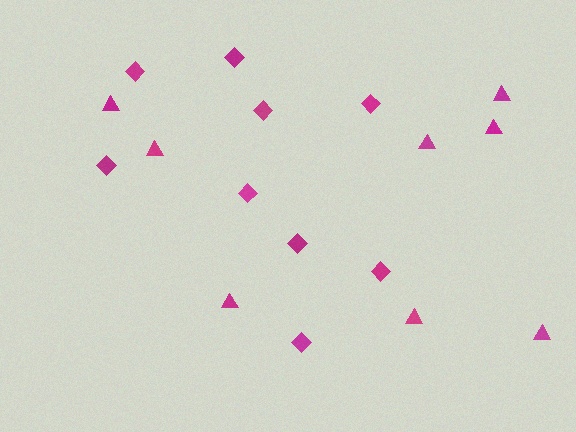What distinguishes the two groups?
There are 2 groups: one group of triangles (8) and one group of diamonds (9).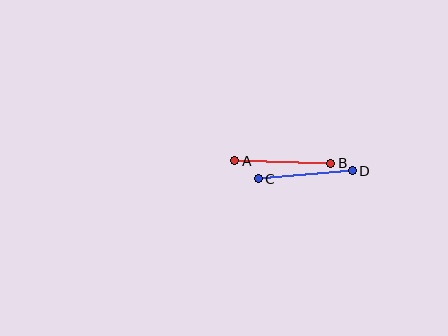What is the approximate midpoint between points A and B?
The midpoint is at approximately (283, 162) pixels.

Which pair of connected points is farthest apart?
Points A and B are farthest apart.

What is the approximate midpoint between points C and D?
The midpoint is at approximately (305, 175) pixels.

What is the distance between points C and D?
The distance is approximately 94 pixels.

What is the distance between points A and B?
The distance is approximately 96 pixels.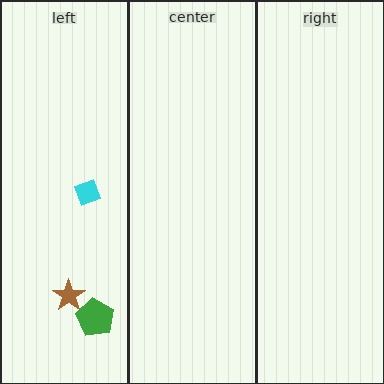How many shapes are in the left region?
3.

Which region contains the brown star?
The left region.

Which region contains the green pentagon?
The left region.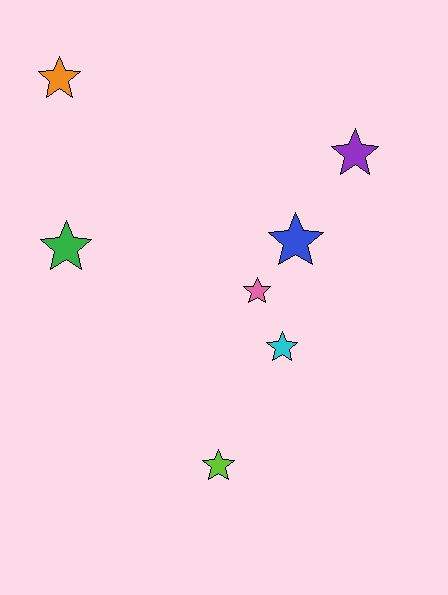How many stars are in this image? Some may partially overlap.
There are 7 stars.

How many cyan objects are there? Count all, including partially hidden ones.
There is 1 cyan object.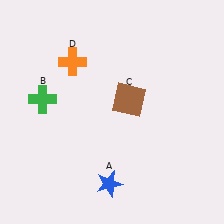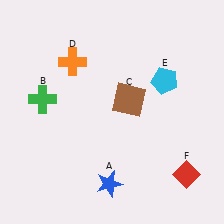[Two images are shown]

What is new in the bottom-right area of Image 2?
A red diamond (F) was added in the bottom-right area of Image 2.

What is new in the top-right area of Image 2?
A cyan pentagon (E) was added in the top-right area of Image 2.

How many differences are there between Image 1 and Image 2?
There are 2 differences between the two images.